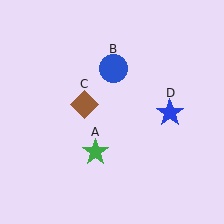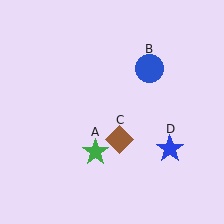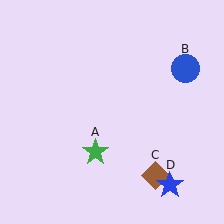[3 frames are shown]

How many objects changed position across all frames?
3 objects changed position: blue circle (object B), brown diamond (object C), blue star (object D).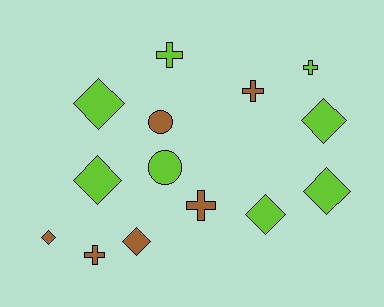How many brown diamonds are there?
There are 2 brown diamonds.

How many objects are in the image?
There are 14 objects.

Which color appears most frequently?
Lime, with 8 objects.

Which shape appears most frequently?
Diamond, with 7 objects.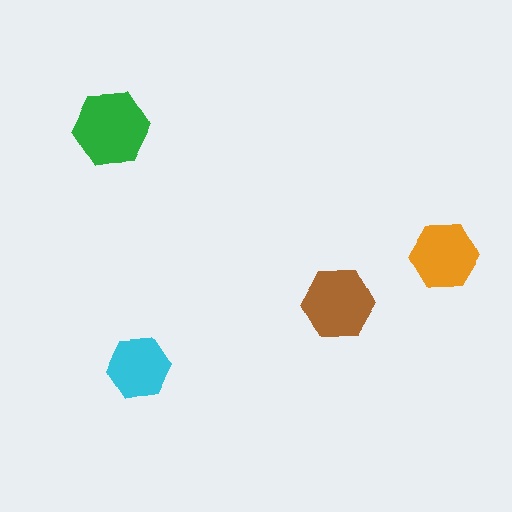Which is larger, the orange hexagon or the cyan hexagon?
The orange one.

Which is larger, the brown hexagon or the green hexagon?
The green one.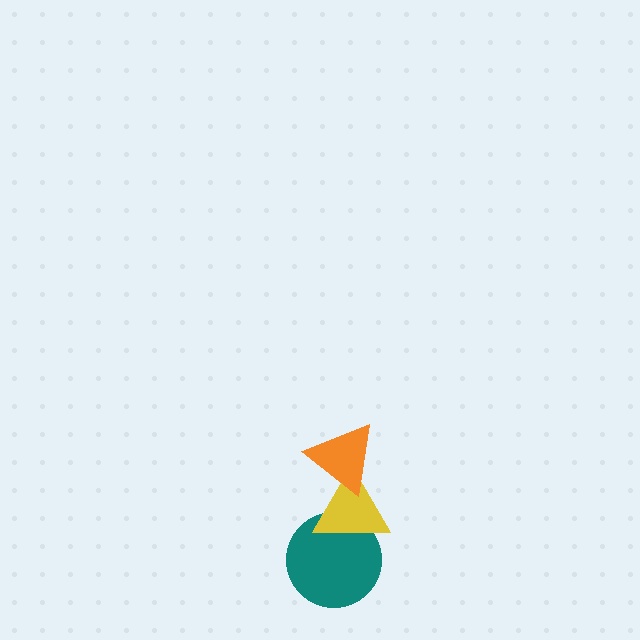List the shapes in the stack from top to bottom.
From top to bottom: the orange triangle, the yellow triangle, the teal circle.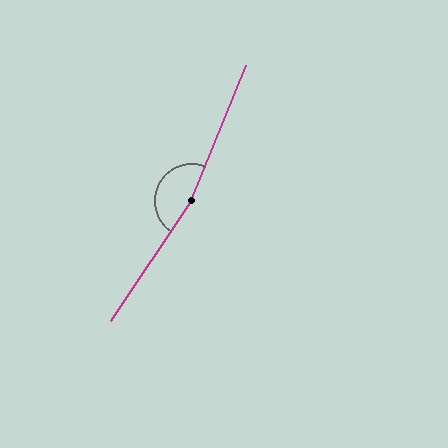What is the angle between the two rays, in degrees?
Approximately 168 degrees.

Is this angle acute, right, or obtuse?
It is obtuse.